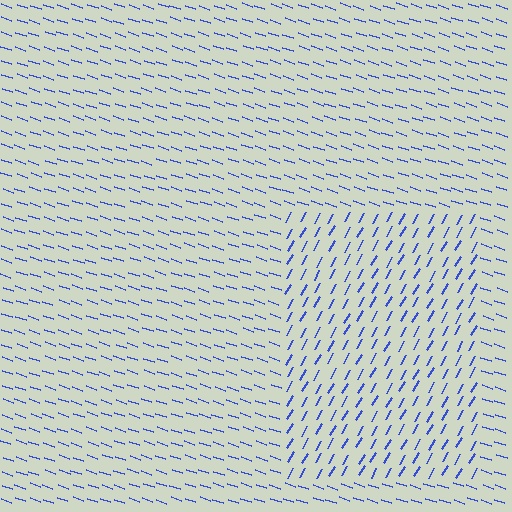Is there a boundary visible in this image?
Yes, there is a texture boundary formed by a change in line orientation.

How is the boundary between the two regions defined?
The boundary is defined purely by a change in line orientation (approximately 79 degrees difference). All lines are the same color and thickness.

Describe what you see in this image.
The image is filled with small blue line segments. A rectangle region in the image has lines oriented differently from the surrounding lines, creating a visible texture boundary.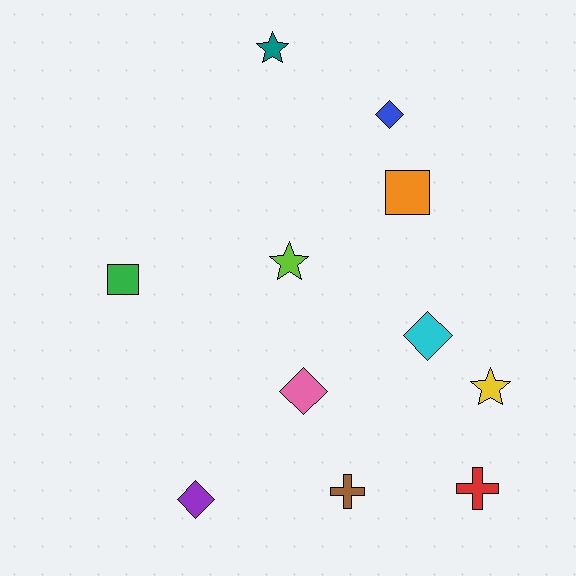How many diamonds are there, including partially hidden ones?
There are 4 diamonds.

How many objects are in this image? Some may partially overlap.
There are 11 objects.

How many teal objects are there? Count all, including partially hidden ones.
There is 1 teal object.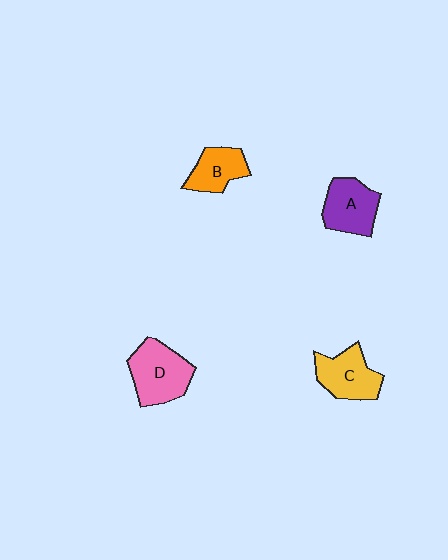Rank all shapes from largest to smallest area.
From largest to smallest: D (pink), A (purple), C (yellow), B (orange).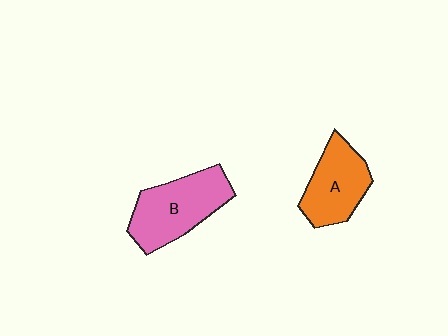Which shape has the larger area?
Shape B (pink).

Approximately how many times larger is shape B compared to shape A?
Approximately 1.2 times.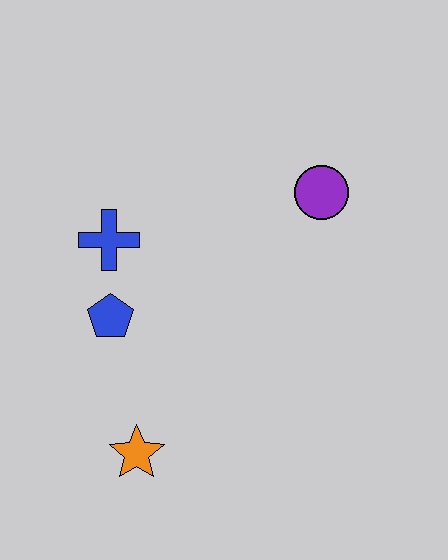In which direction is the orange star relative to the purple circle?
The orange star is below the purple circle.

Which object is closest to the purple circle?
The blue cross is closest to the purple circle.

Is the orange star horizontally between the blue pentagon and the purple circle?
Yes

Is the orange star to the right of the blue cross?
Yes